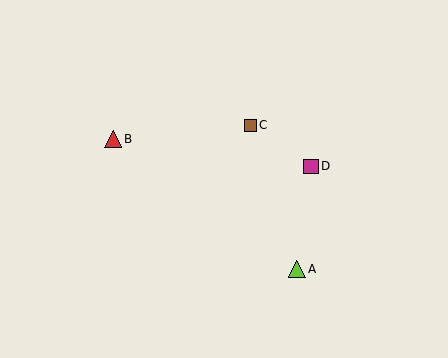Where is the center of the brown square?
The center of the brown square is at (250, 125).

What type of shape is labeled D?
Shape D is a magenta square.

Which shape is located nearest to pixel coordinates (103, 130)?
The red triangle (labeled B) at (113, 139) is nearest to that location.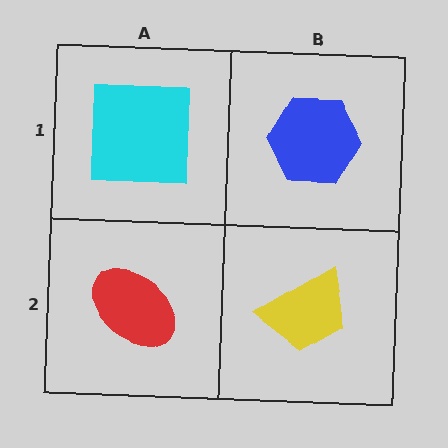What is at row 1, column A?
A cyan square.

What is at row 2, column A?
A red ellipse.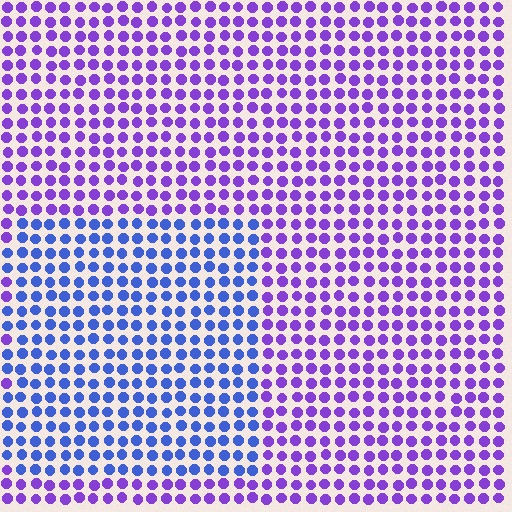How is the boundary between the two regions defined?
The boundary is defined purely by a slight shift in hue (about 43 degrees). Spacing, size, and orientation are identical on both sides.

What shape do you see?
I see a rectangle.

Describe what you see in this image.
The image is filled with small purple elements in a uniform arrangement. A rectangle-shaped region is visible where the elements are tinted to a slightly different hue, forming a subtle color boundary.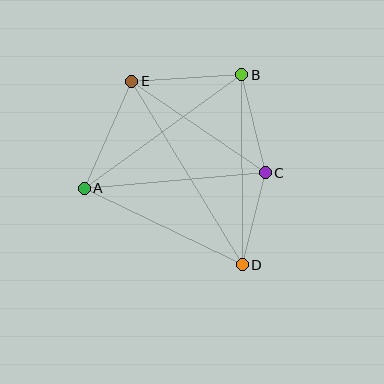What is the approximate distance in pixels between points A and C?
The distance between A and C is approximately 182 pixels.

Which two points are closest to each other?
Points C and D are closest to each other.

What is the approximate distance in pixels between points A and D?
The distance between A and D is approximately 176 pixels.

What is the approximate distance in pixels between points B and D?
The distance between B and D is approximately 190 pixels.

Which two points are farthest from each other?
Points D and E are farthest from each other.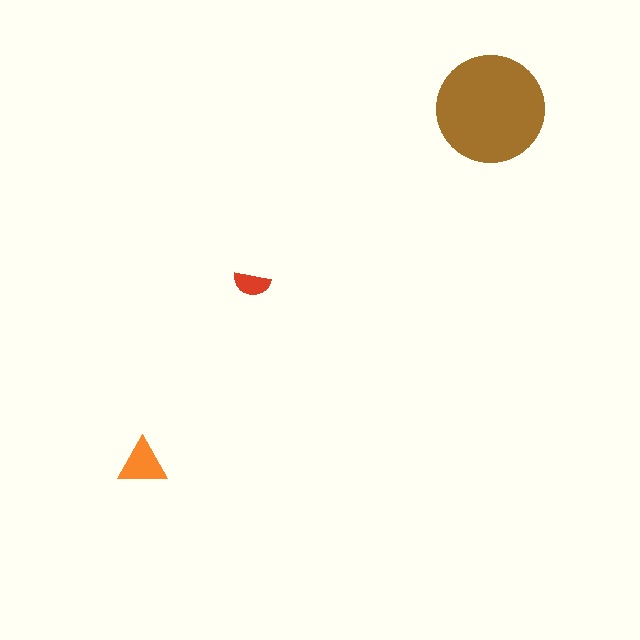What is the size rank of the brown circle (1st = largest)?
1st.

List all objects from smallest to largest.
The red semicircle, the orange triangle, the brown circle.